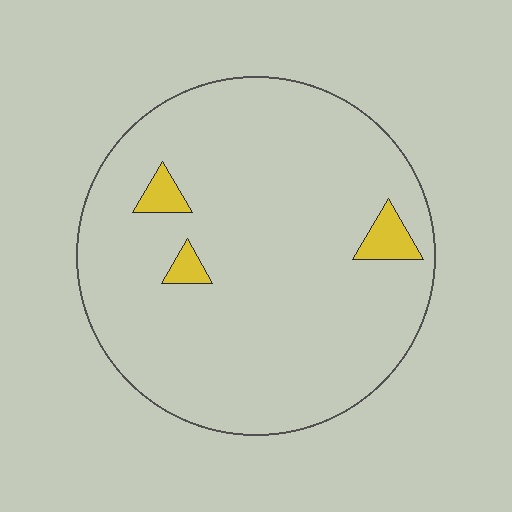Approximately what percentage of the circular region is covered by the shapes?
Approximately 5%.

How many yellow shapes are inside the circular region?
3.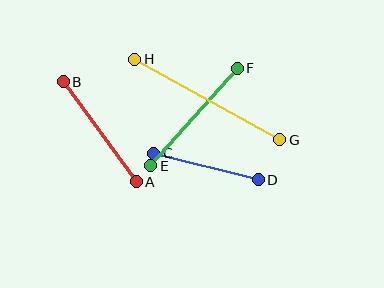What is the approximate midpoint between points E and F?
The midpoint is at approximately (194, 117) pixels.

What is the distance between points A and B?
The distance is approximately 124 pixels.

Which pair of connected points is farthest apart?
Points G and H are farthest apart.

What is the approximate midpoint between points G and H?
The midpoint is at approximately (207, 99) pixels.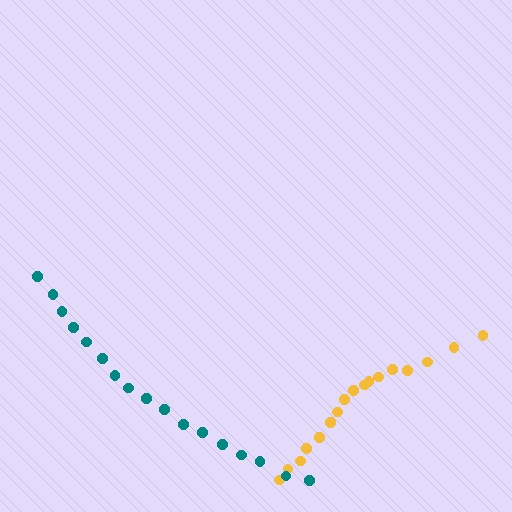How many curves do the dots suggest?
There are 2 distinct paths.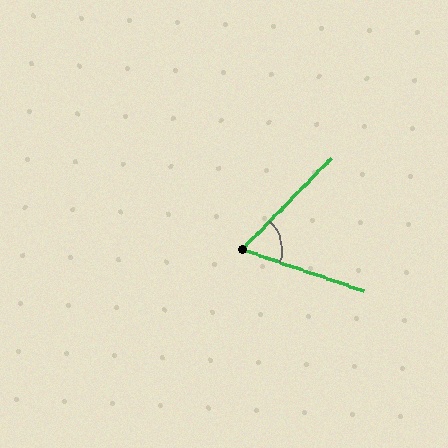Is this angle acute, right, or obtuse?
It is acute.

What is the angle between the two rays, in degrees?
Approximately 65 degrees.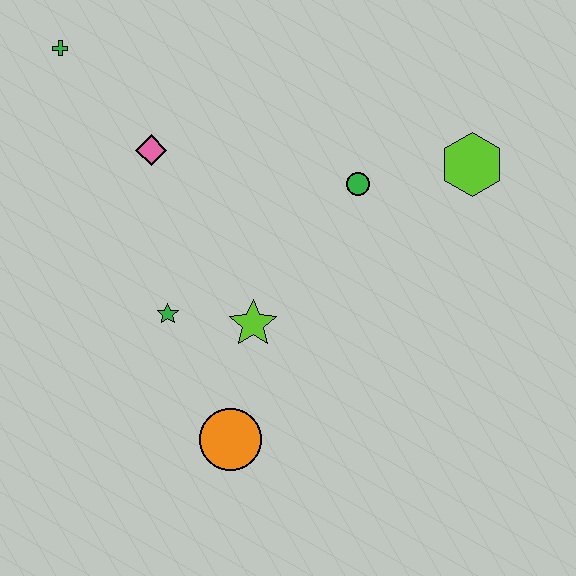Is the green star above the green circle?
No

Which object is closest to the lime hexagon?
The green circle is closest to the lime hexagon.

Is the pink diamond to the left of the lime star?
Yes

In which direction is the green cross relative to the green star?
The green cross is above the green star.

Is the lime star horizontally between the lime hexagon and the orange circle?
Yes